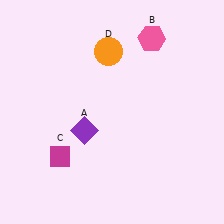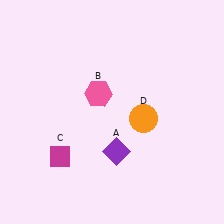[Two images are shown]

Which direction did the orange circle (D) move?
The orange circle (D) moved down.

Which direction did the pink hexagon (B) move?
The pink hexagon (B) moved down.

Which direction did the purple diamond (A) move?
The purple diamond (A) moved right.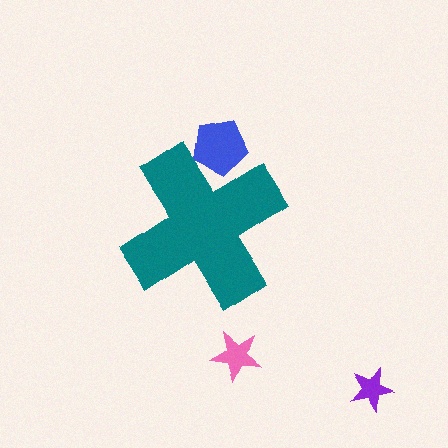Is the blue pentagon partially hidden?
Yes, the blue pentagon is partially hidden behind the teal cross.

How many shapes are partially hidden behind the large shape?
1 shape is partially hidden.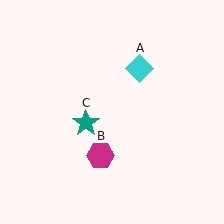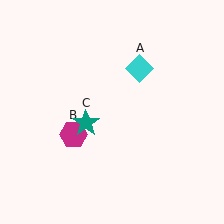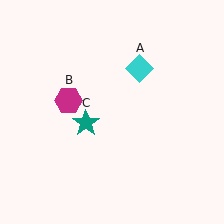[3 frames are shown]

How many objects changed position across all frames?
1 object changed position: magenta hexagon (object B).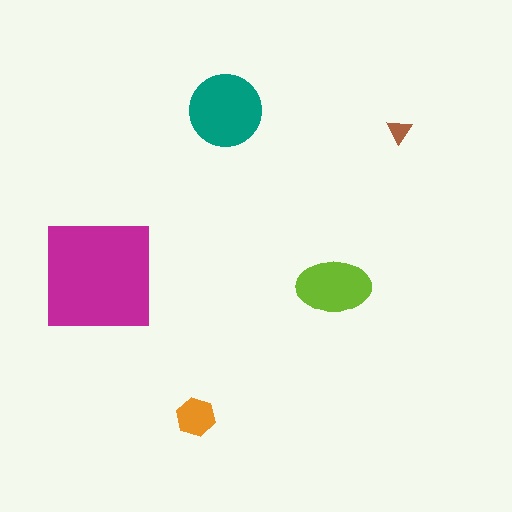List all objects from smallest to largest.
The brown triangle, the orange hexagon, the lime ellipse, the teal circle, the magenta square.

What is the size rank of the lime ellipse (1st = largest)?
3rd.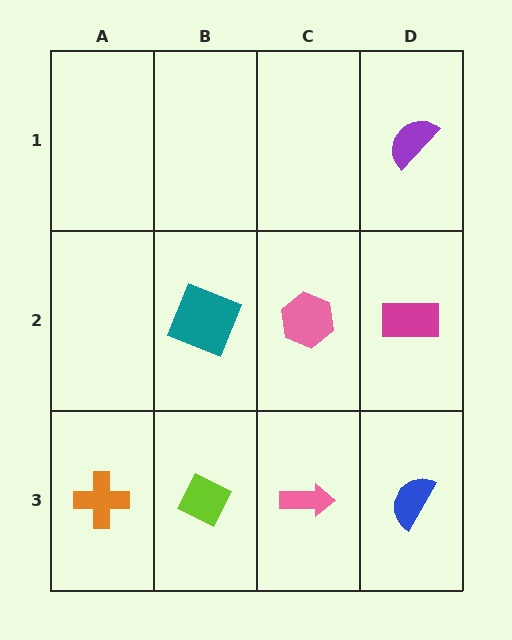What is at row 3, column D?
A blue semicircle.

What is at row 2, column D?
A magenta rectangle.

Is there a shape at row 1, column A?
No, that cell is empty.